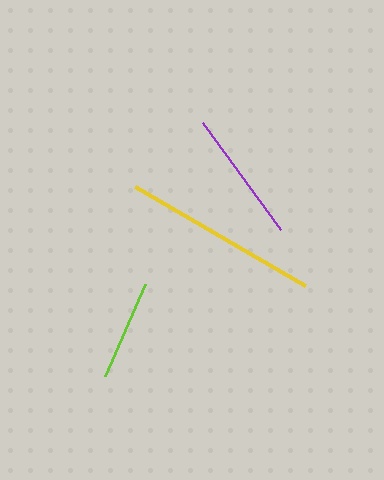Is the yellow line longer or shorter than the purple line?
The yellow line is longer than the purple line.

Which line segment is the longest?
The yellow line is the longest at approximately 197 pixels.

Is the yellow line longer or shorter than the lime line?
The yellow line is longer than the lime line.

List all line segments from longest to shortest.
From longest to shortest: yellow, purple, lime.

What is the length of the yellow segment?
The yellow segment is approximately 197 pixels long.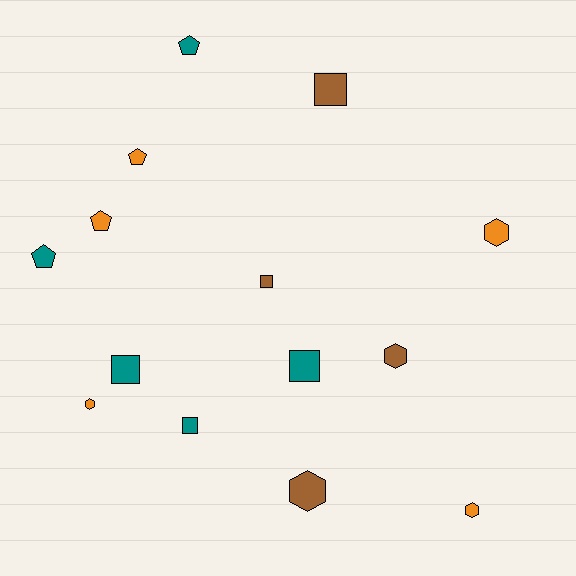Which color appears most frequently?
Teal, with 5 objects.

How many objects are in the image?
There are 14 objects.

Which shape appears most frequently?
Square, with 5 objects.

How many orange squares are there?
There are no orange squares.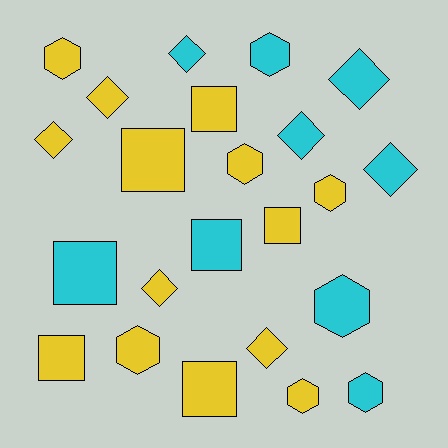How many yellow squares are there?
There are 5 yellow squares.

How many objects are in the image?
There are 23 objects.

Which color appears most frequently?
Yellow, with 14 objects.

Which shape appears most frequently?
Hexagon, with 8 objects.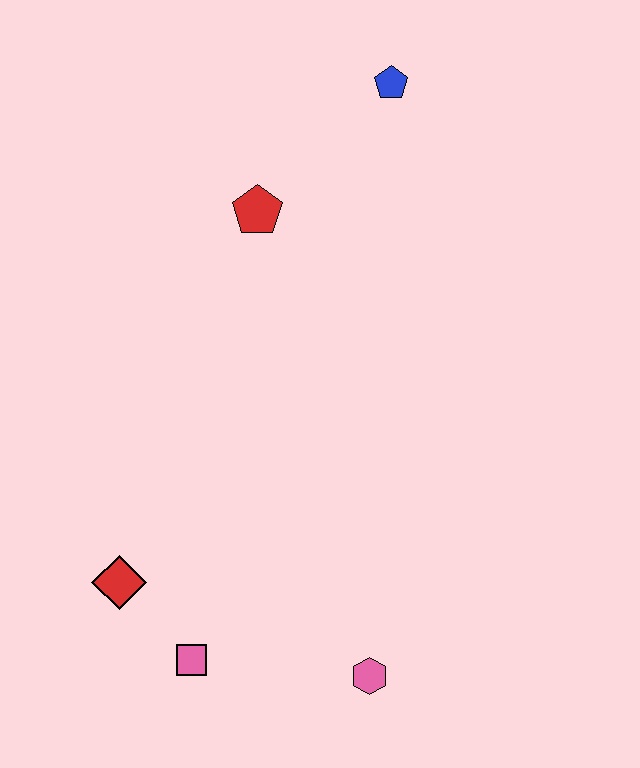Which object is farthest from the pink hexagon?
The blue pentagon is farthest from the pink hexagon.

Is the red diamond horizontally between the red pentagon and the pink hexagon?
No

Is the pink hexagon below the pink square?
Yes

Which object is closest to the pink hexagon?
The pink square is closest to the pink hexagon.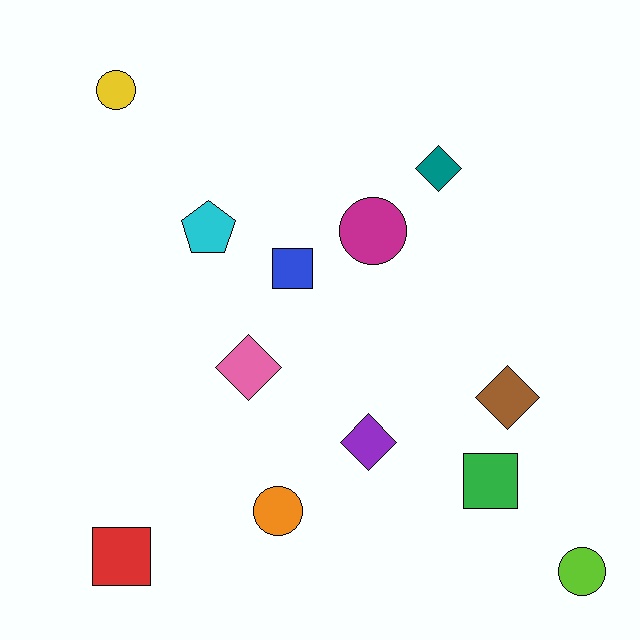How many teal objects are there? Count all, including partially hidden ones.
There is 1 teal object.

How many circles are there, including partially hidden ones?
There are 4 circles.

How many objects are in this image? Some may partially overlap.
There are 12 objects.